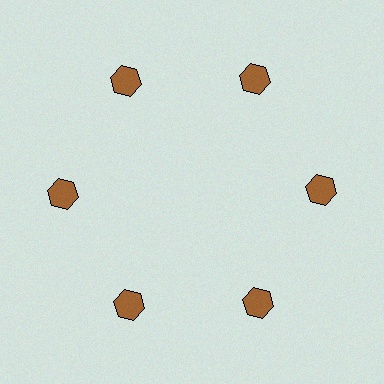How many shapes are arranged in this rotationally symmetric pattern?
There are 6 shapes, arranged in 6 groups of 1.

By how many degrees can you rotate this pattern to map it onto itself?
The pattern maps onto itself every 60 degrees of rotation.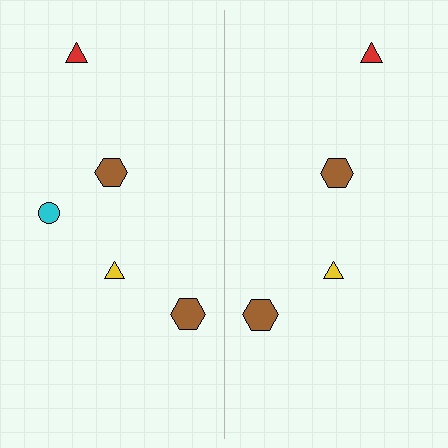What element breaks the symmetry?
A cyan circle is missing from the right side.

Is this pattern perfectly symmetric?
No, the pattern is not perfectly symmetric. A cyan circle is missing from the right side.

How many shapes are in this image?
There are 9 shapes in this image.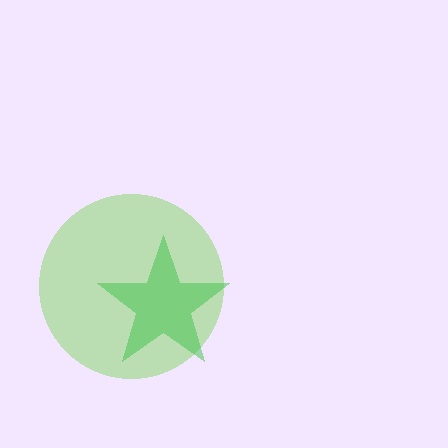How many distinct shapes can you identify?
There are 2 distinct shapes: a lime circle, a green star.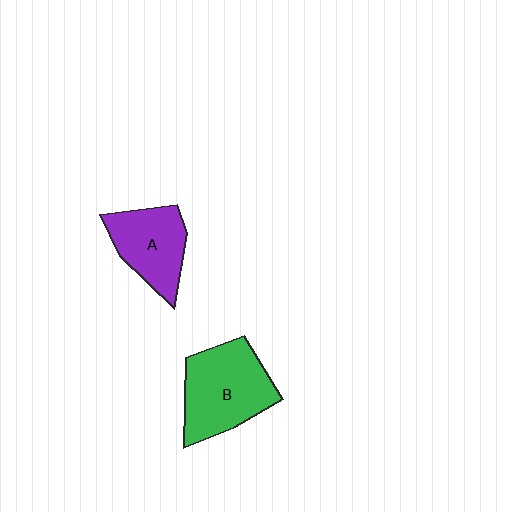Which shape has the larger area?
Shape B (green).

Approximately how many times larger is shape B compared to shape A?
Approximately 1.3 times.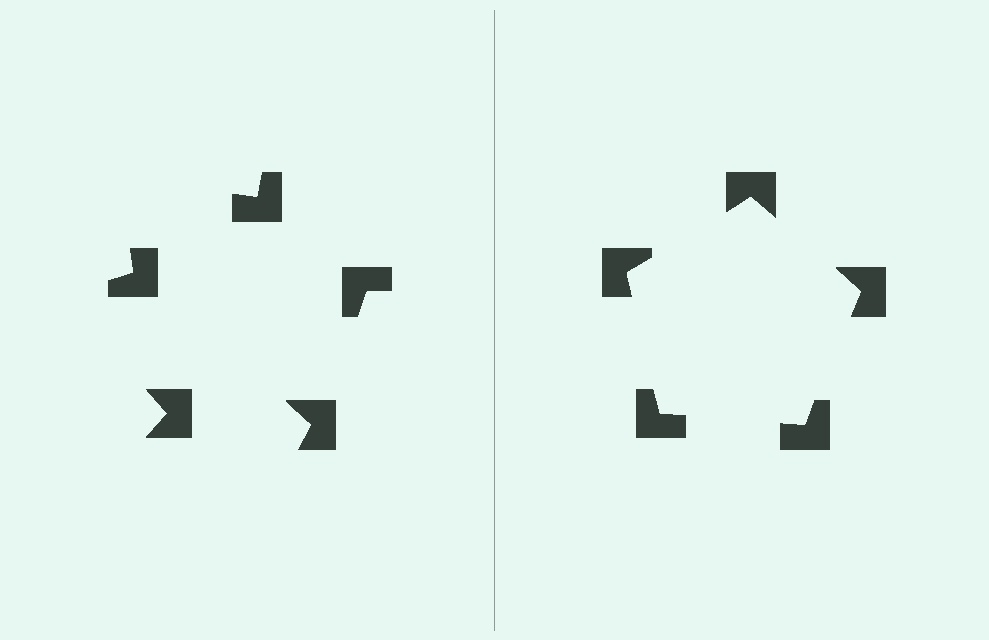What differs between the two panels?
The notched squares are positioned identically on both sides; only the wedge orientations differ. On the right they align to a pentagon; on the left they are misaligned.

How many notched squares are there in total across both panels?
10 — 5 on each side.